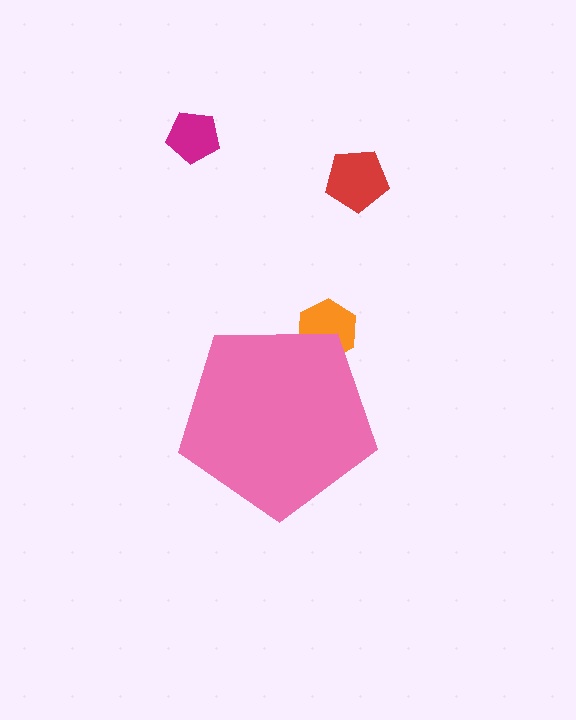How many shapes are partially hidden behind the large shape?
1 shape is partially hidden.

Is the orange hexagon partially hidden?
Yes, the orange hexagon is partially hidden behind the pink pentagon.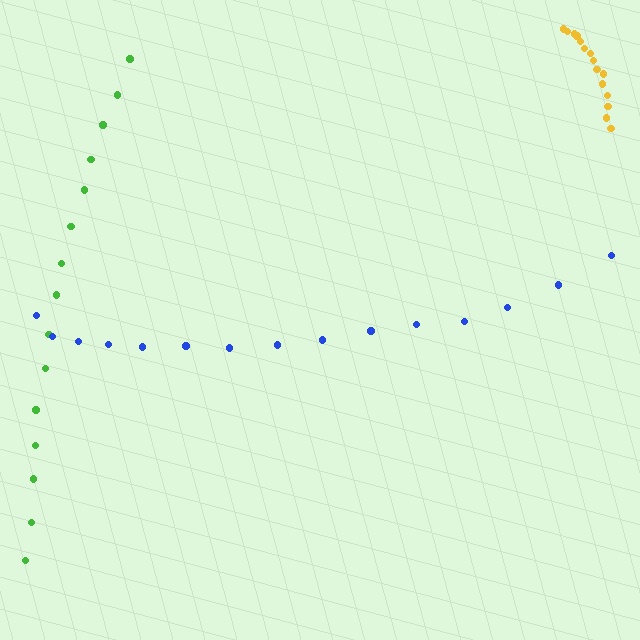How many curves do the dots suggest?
There are 3 distinct paths.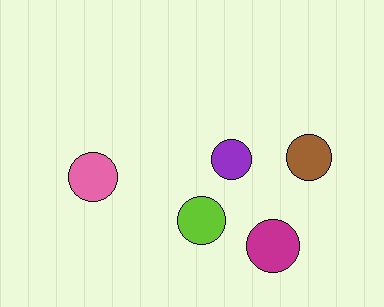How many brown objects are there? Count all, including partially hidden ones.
There is 1 brown object.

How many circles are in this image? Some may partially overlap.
There are 5 circles.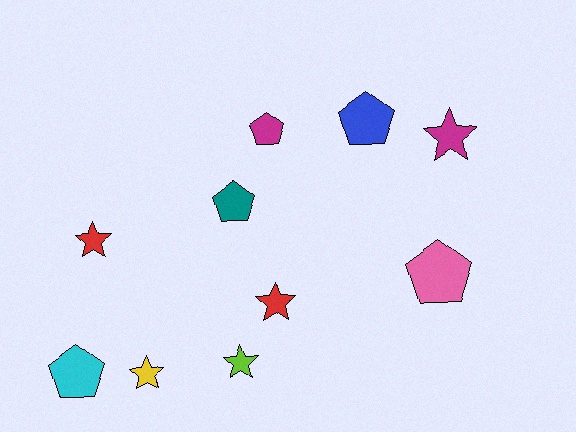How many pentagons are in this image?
There are 5 pentagons.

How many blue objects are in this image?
There is 1 blue object.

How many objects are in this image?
There are 10 objects.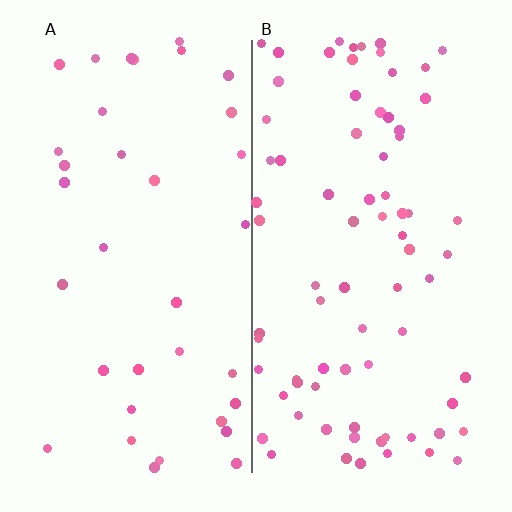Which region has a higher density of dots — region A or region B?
B (the right).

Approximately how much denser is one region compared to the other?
Approximately 2.2× — region B over region A.